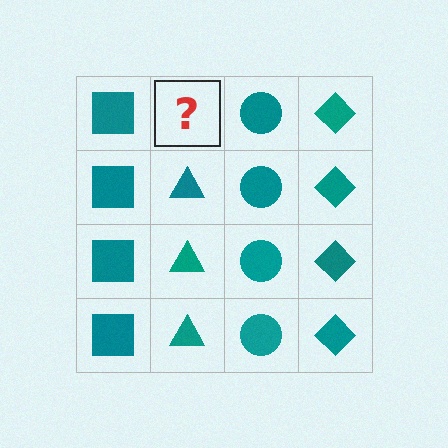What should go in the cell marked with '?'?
The missing cell should contain a teal triangle.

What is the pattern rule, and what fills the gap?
The rule is that each column has a consistent shape. The gap should be filled with a teal triangle.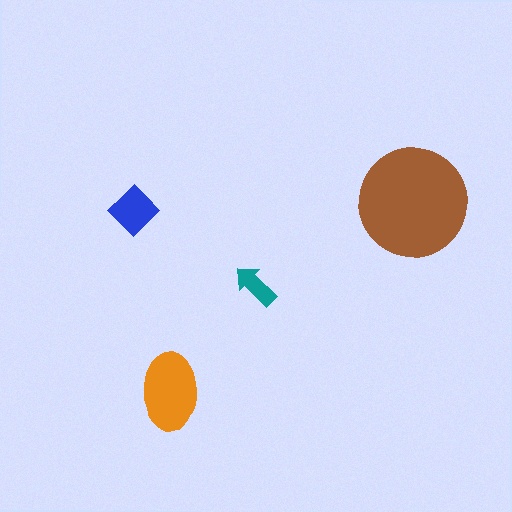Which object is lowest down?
The orange ellipse is bottommost.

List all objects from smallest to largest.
The teal arrow, the blue diamond, the orange ellipse, the brown circle.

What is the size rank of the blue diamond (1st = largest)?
3rd.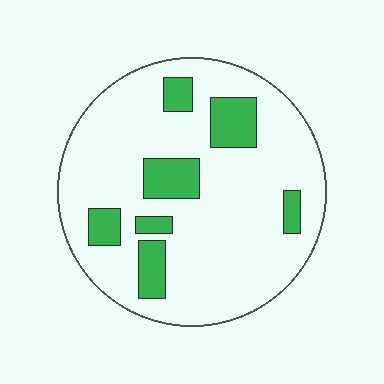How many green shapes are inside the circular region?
7.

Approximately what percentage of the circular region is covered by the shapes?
Approximately 20%.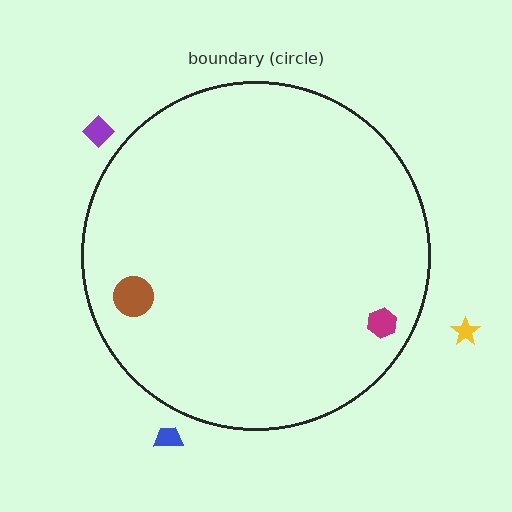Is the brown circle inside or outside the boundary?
Inside.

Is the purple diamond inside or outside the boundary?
Outside.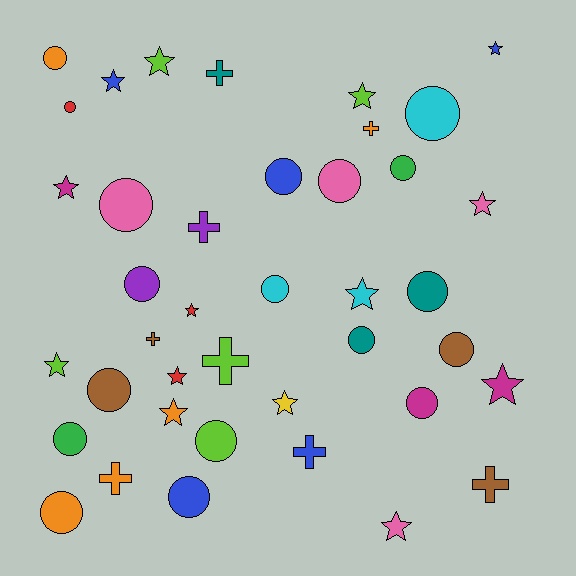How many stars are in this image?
There are 14 stars.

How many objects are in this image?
There are 40 objects.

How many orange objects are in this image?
There are 5 orange objects.